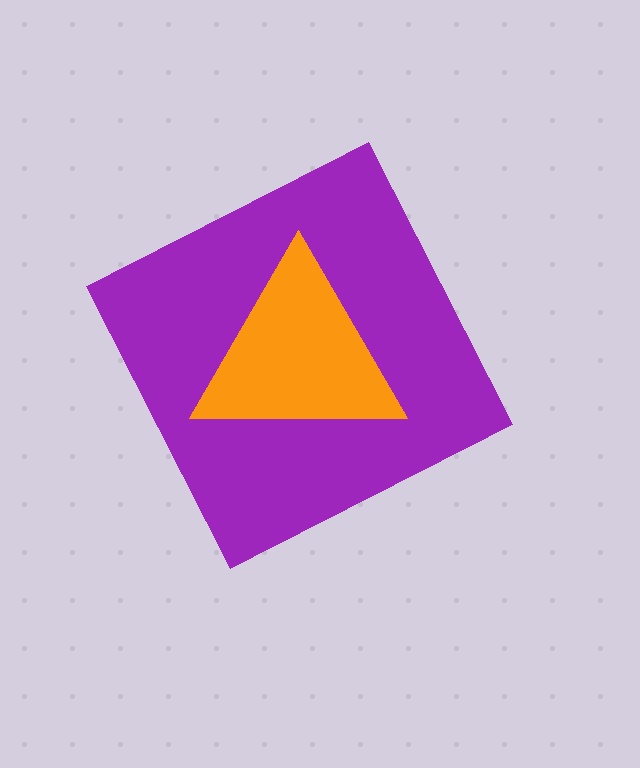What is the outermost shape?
The purple diamond.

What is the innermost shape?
The orange triangle.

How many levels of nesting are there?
2.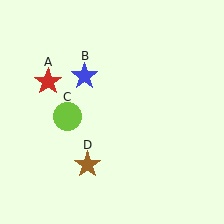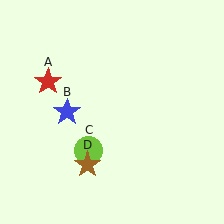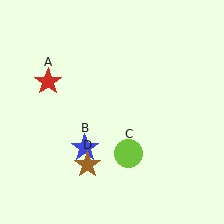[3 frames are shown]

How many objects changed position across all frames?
2 objects changed position: blue star (object B), lime circle (object C).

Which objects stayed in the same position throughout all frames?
Red star (object A) and brown star (object D) remained stationary.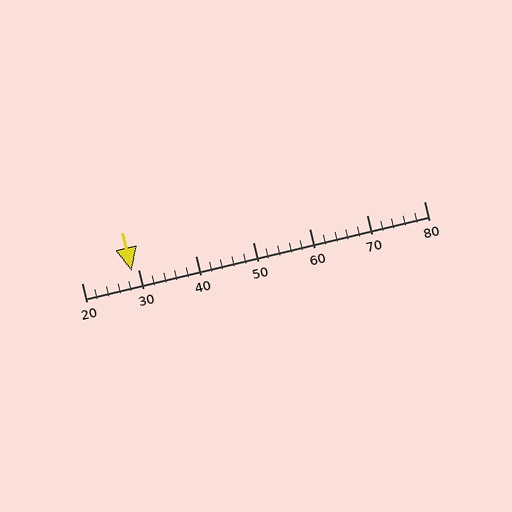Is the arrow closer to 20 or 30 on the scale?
The arrow is closer to 30.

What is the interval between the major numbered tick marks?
The major tick marks are spaced 10 units apart.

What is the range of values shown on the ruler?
The ruler shows values from 20 to 80.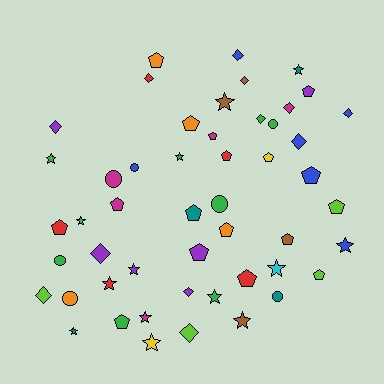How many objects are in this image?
There are 50 objects.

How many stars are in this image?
There are 14 stars.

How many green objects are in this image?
There are 9 green objects.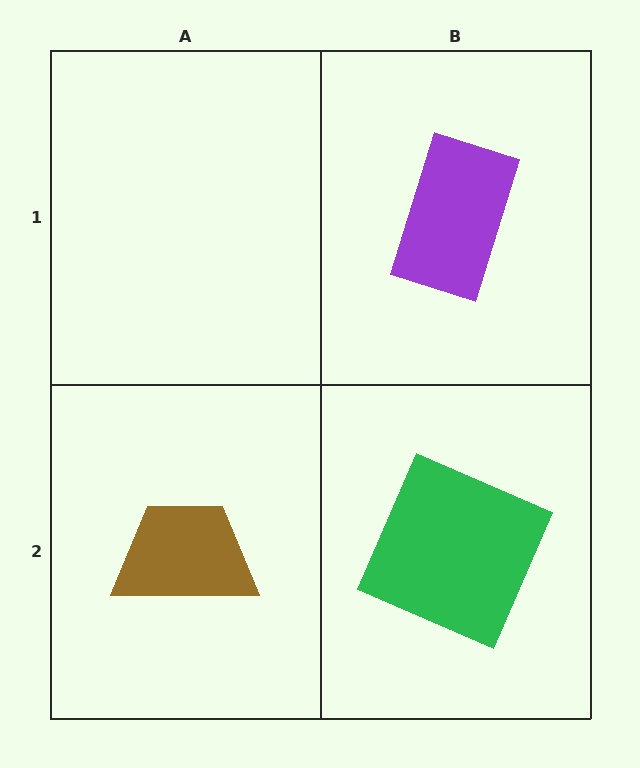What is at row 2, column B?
A green square.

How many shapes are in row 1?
1 shape.